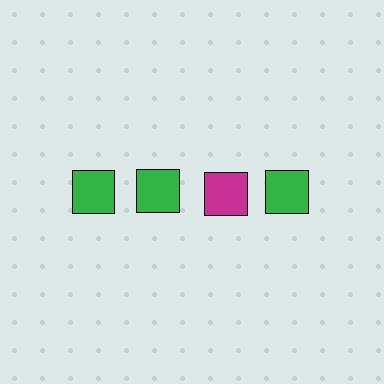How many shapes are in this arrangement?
There are 4 shapes arranged in a grid pattern.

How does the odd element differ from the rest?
It has a different color: magenta instead of green.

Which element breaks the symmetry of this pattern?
The magenta square in the top row, center column breaks the symmetry. All other shapes are green squares.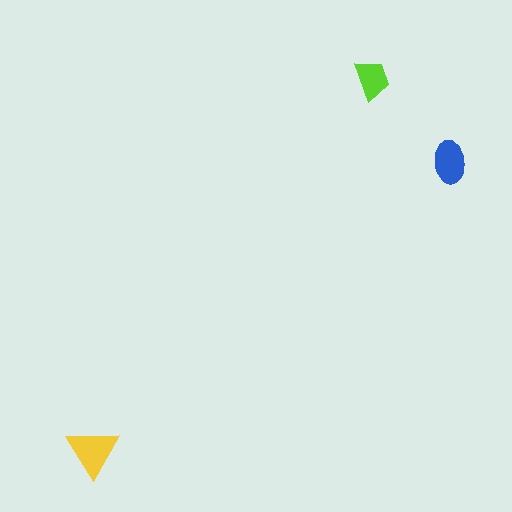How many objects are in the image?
There are 3 objects in the image.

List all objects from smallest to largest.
The lime trapezoid, the blue ellipse, the yellow triangle.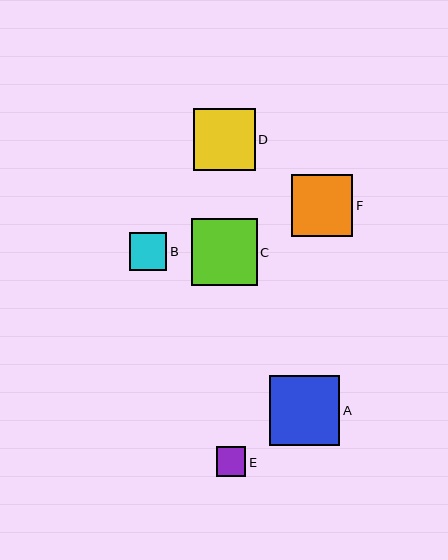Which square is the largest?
Square A is the largest with a size of approximately 70 pixels.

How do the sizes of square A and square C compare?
Square A and square C are approximately the same size.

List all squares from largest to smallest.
From largest to smallest: A, C, D, F, B, E.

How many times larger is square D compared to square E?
Square D is approximately 2.1 times the size of square E.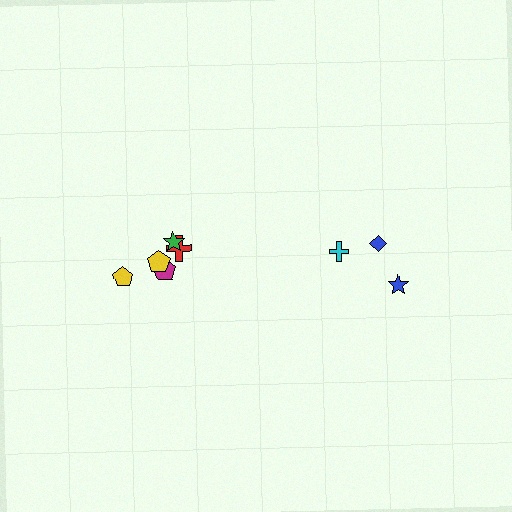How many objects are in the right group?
There are 3 objects.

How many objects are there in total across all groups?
There are 8 objects.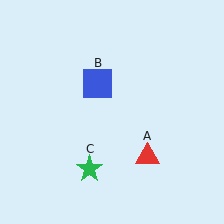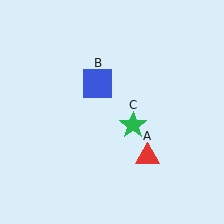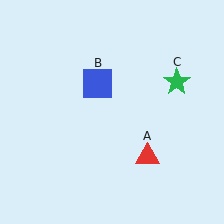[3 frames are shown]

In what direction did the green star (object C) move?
The green star (object C) moved up and to the right.